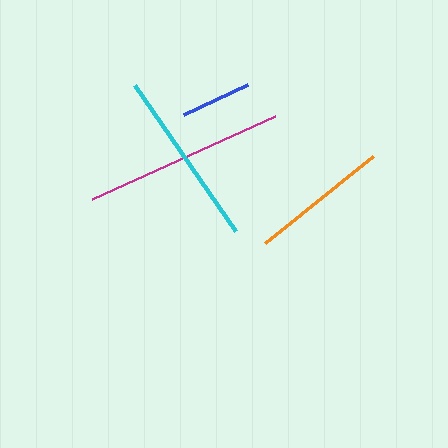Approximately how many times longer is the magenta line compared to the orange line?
The magenta line is approximately 1.4 times the length of the orange line.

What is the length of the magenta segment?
The magenta segment is approximately 201 pixels long.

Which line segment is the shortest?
The blue line is the shortest at approximately 71 pixels.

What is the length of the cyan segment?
The cyan segment is approximately 177 pixels long.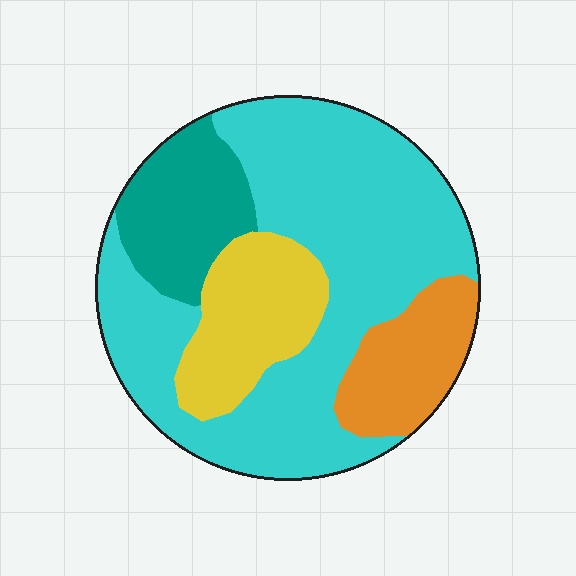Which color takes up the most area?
Cyan, at roughly 55%.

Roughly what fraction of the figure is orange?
Orange covers 13% of the figure.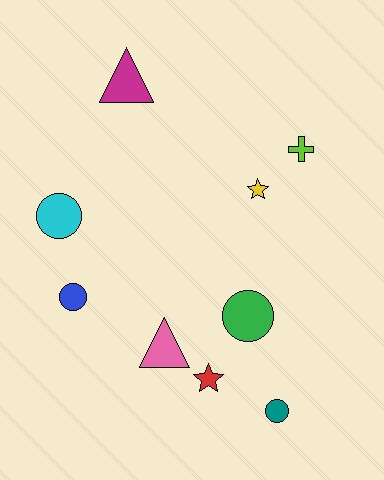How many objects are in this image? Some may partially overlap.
There are 9 objects.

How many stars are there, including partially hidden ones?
There are 2 stars.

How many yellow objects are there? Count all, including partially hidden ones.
There is 1 yellow object.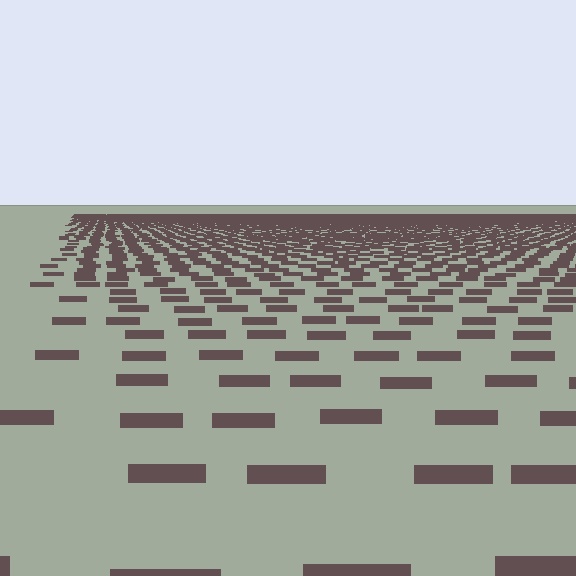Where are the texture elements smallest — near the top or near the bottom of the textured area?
Near the top.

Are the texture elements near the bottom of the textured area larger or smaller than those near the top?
Larger. Near the bottom, elements are closer to the viewer and appear at a bigger on-screen size.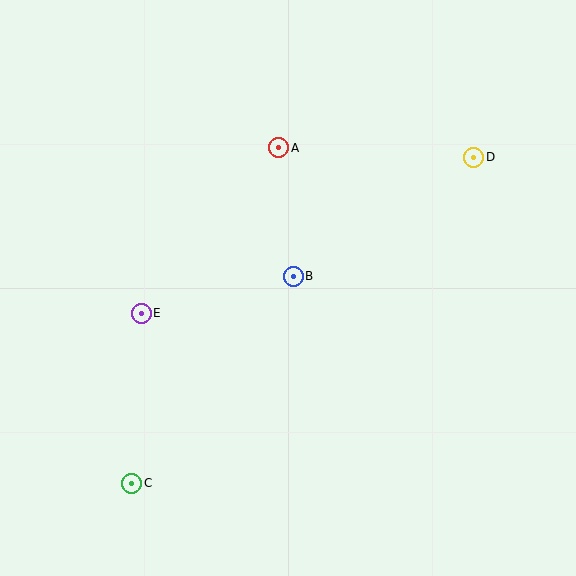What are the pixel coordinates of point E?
Point E is at (141, 313).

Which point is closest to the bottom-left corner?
Point C is closest to the bottom-left corner.